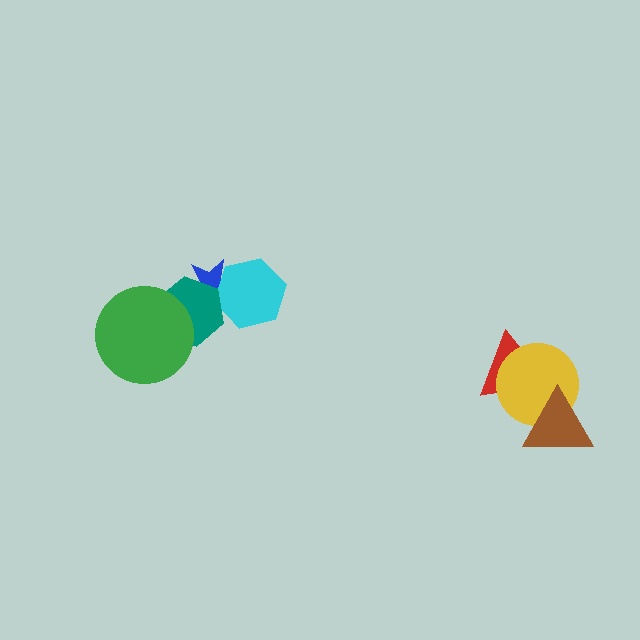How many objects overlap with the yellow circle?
2 objects overlap with the yellow circle.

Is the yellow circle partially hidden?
Yes, it is partially covered by another shape.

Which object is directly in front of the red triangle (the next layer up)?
The yellow circle is directly in front of the red triangle.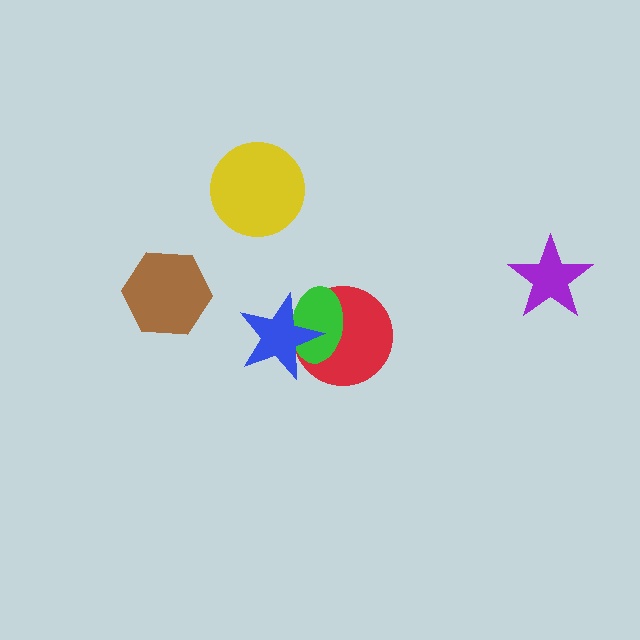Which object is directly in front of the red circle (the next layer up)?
The green ellipse is directly in front of the red circle.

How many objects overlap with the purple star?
0 objects overlap with the purple star.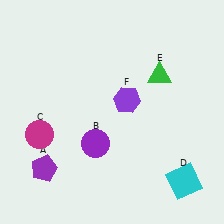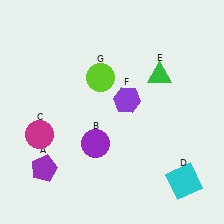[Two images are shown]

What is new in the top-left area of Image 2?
A lime circle (G) was added in the top-left area of Image 2.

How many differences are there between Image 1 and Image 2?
There is 1 difference between the two images.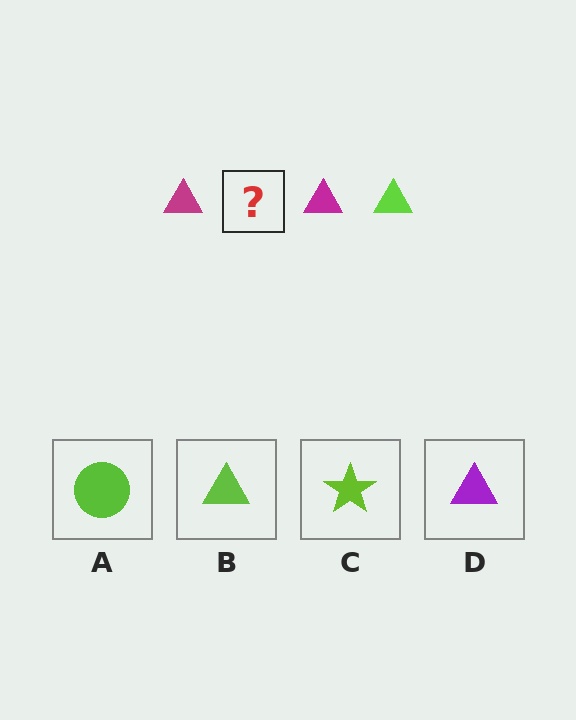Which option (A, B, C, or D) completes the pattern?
B.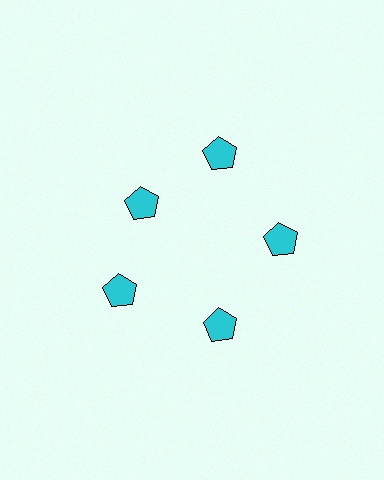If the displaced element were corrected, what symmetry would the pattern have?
It would have 5-fold rotational symmetry — the pattern would map onto itself every 72 degrees.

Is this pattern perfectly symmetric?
No. The 5 cyan pentagons are arranged in a ring, but one element near the 10 o'clock position is pulled inward toward the center, breaking the 5-fold rotational symmetry.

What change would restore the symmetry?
The symmetry would be restored by moving it outward, back onto the ring so that all 5 pentagons sit at equal angles and equal distance from the center.